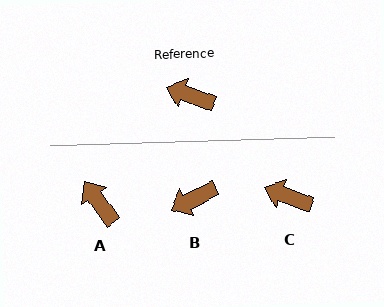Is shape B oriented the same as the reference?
No, it is off by about 46 degrees.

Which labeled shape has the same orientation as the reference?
C.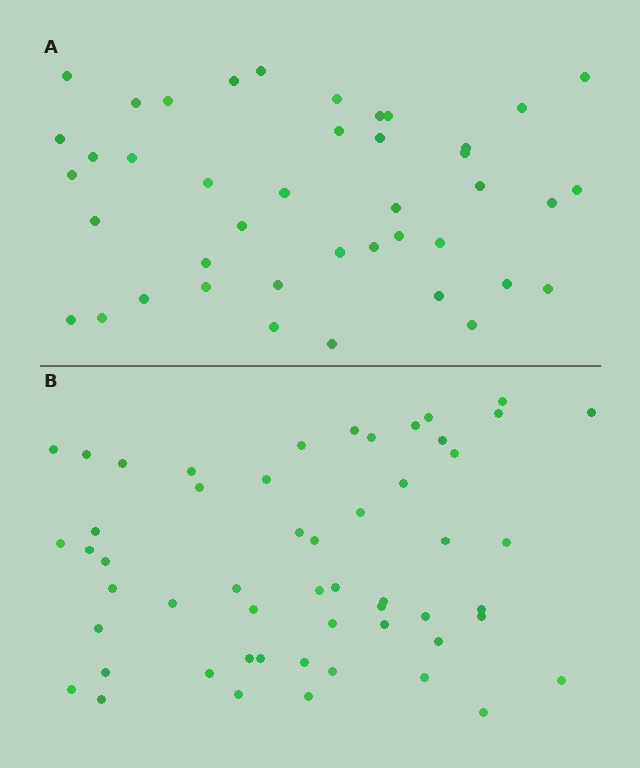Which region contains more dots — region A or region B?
Region B (the bottom region) has more dots.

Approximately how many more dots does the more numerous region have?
Region B has roughly 12 or so more dots than region A.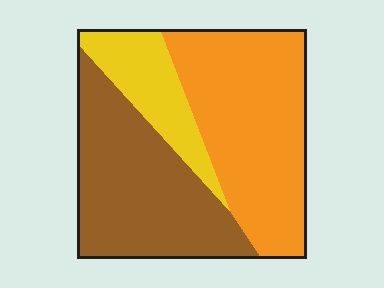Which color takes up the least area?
Yellow, at roughly 15%.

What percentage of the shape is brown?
Brown takes up about two fifths (2/5) of the shape.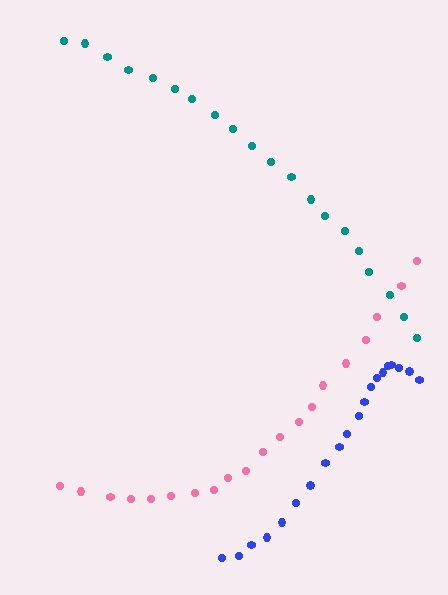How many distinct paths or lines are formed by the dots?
There are 3 distinct paths.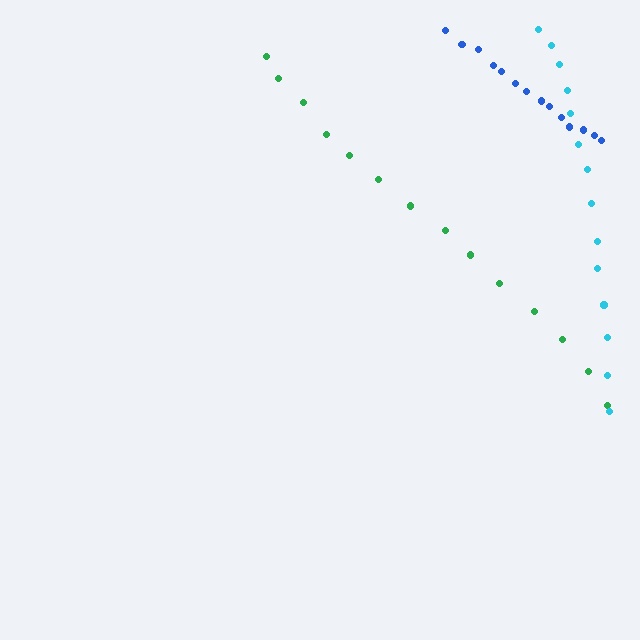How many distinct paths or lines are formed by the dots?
There are 3 distinct paths.